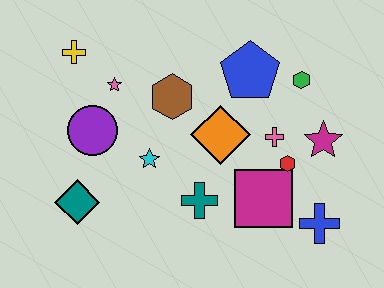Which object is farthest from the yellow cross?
The blue cross is farthest from the yellow cross.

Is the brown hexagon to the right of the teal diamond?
Yes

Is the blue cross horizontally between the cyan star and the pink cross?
No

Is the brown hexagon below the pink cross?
No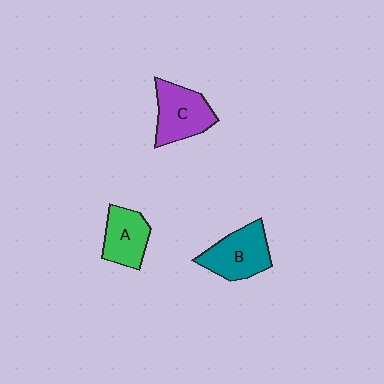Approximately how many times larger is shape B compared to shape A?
Approximately 1.3 times.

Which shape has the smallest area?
Shape A (green).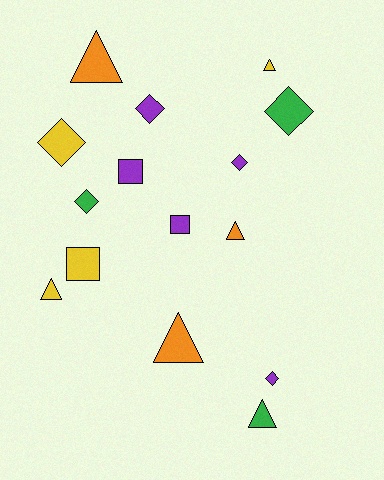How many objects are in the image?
There are 15 objects.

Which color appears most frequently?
Purple, with 5 objects.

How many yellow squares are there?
There is 1 yellow square.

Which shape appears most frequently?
Diamond, with 6 objects.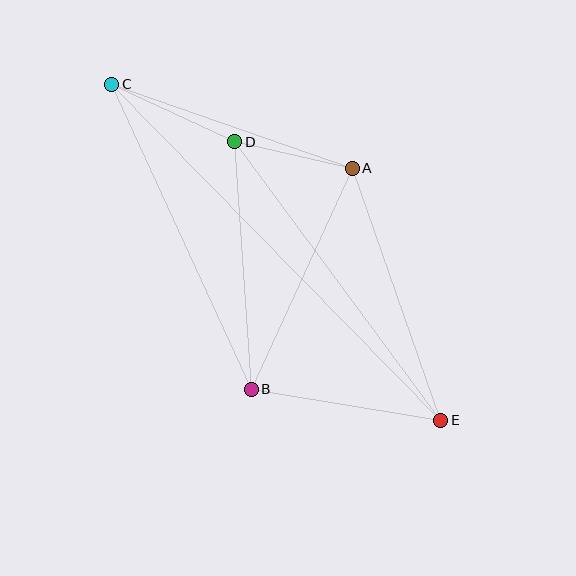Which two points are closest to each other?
Points A and D are closest to each other.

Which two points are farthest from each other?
Points C and E are farthest from each other.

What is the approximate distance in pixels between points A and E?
The distance between A and E is approximately 267 pixels.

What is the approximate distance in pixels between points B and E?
The distance between B and E is approximately 192 pixels.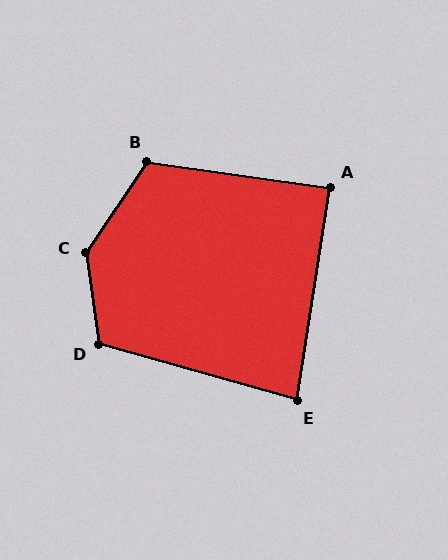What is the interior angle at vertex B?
Approximately 116 degrees (obtuse).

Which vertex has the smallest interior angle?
E, at approximately 83 degrees.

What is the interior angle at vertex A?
Approximately 89 degrees (approximately right).